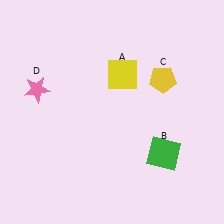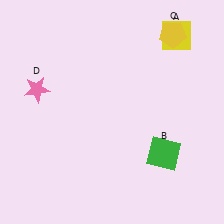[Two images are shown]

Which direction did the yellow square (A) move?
The yellow square (A) moved right.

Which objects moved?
The objects that moved are: the yellow square (A), the yellow pentagon (C).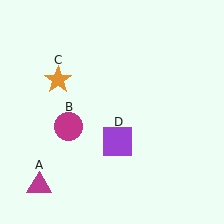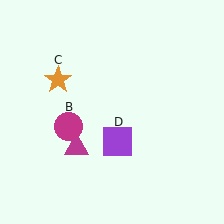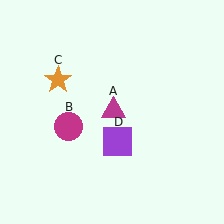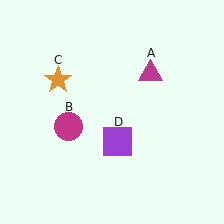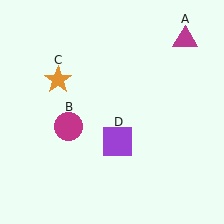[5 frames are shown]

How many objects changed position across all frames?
1 object changed position: magenta triangle (object A).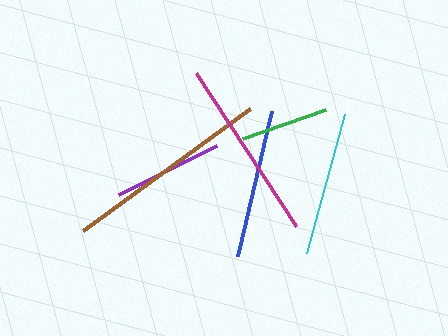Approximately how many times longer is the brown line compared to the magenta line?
The brown line is approximately 1.1 times the length of the magenta line.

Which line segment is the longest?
The brown line is the longest at approximately 207 pixels.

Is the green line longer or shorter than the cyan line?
The cyan line is longer than the green line.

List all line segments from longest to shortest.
From longest to shortest: brown, magenta, blue, cyan, purple, green.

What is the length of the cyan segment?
The cyan segment is approximately 144 pixels long.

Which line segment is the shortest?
The green line is the shortest at approximately 88 pixels.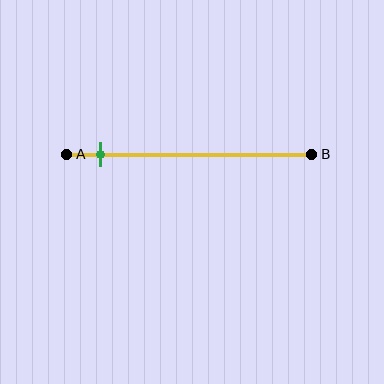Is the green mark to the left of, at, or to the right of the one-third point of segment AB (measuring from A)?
The green mark is to the left of the one-third point of segment AB.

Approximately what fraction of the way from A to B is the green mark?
The green mark is approximately 15% of the way from A to B.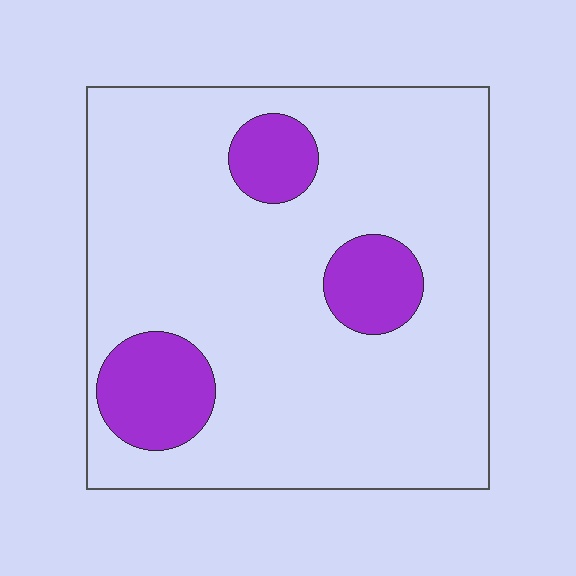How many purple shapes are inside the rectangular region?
3.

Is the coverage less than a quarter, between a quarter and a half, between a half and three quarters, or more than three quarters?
Less than a quarter.